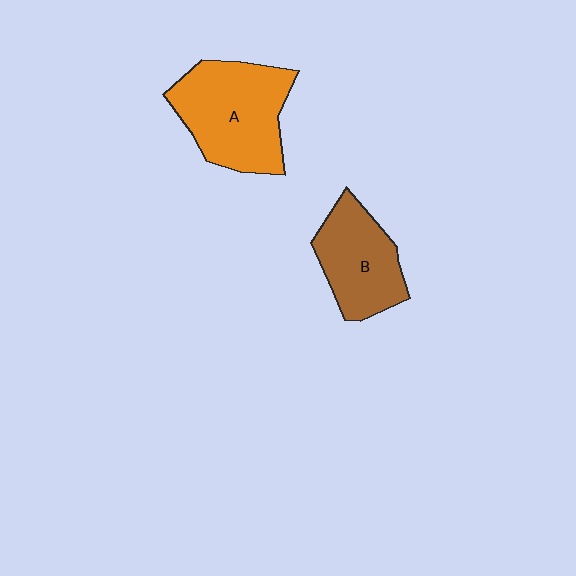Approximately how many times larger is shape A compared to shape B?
Approximately 1.4 times.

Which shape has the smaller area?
Shape B (brown).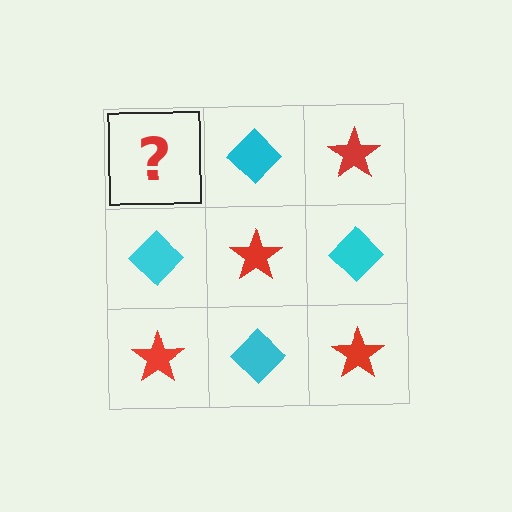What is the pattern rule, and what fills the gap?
The rule is that it alternates red star and cyan diamond in a checkerboard pattern. The gap should be filled with a red star.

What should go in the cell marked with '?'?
The missing cell should contain a red star.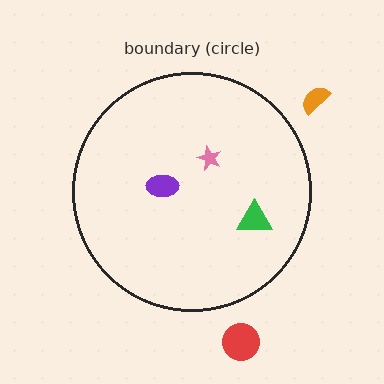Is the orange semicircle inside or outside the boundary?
Outside.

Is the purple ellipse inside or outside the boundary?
Inside.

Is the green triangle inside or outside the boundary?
Inside.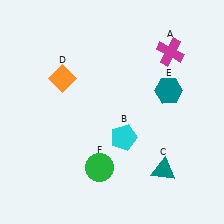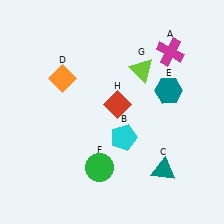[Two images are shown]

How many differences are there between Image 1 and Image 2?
There are 2 differences between the two images.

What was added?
A lime triangle (G), a red diamond (H) were added in Image 2.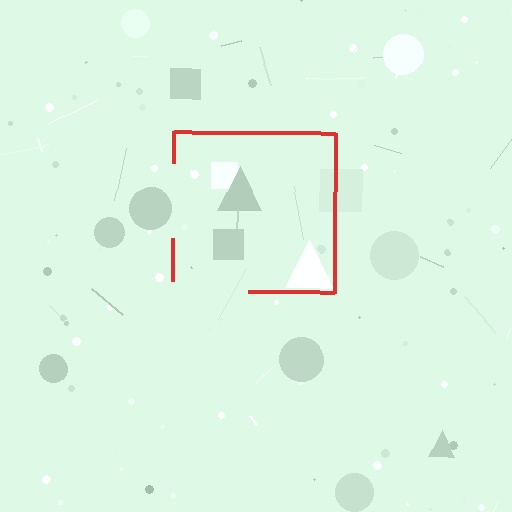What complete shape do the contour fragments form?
The contour fragments form a square.